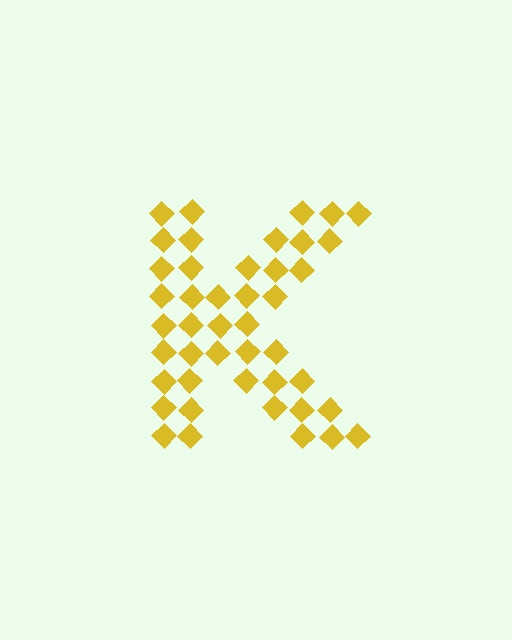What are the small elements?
The small elements are diamonds.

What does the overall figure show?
The overall figure shows the letter K.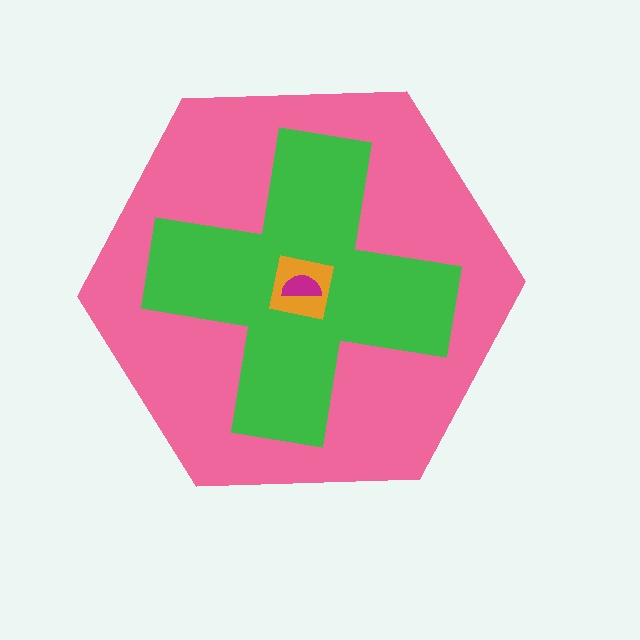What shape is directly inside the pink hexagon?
The green cross.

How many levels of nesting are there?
4.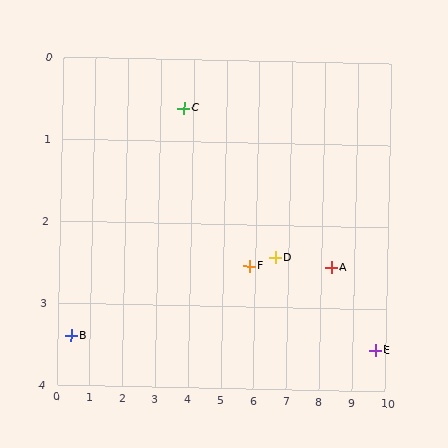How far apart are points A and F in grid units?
Points A and F are about 2.5 grid units apart.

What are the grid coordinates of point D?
Point D is at approximately (6.6, 2.4).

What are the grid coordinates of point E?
Point E is at approximately (9.7, 3.5).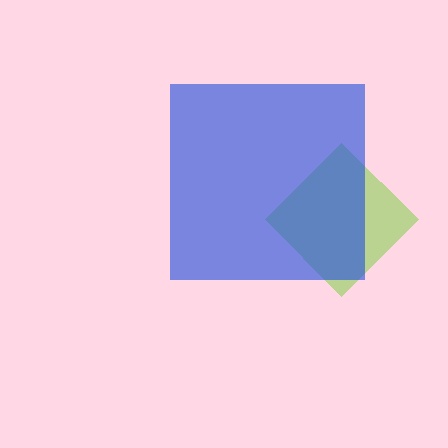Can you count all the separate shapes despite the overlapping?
Yes, there are 2 separate shapes.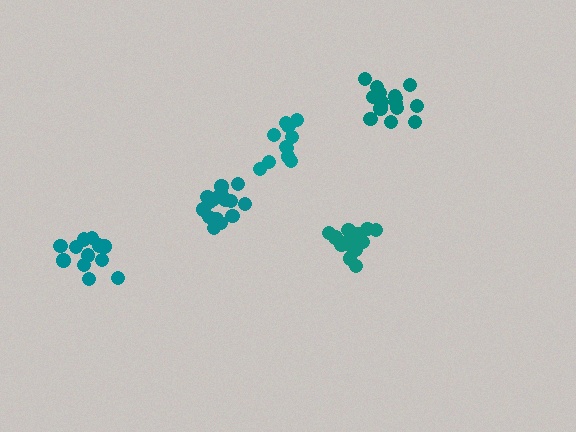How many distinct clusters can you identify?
There are 5 distinct clusters.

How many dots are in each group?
Group 1: 11 dots, Group 2: 15 dots, Group 3: 12 dots, Group 4: 17 dots, Group 5: 14 dots (69 total).